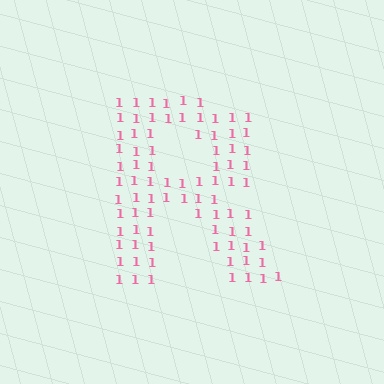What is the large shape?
The large shape is the letter R.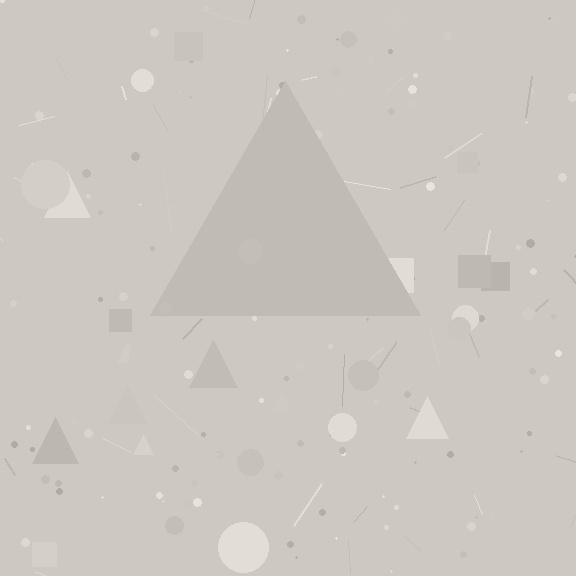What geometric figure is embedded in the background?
A triangle is embedded in the background.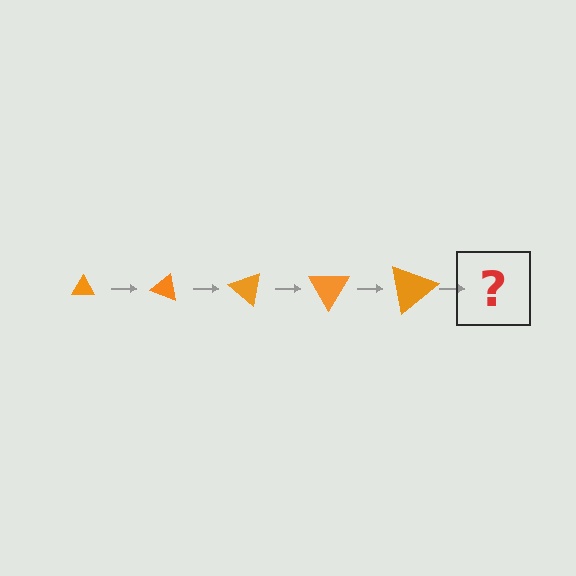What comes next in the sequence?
The next element should be a triangle, larger than the previous one and rotated 100 degrees from the start.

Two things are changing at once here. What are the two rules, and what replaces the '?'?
The two rules are that the triangle grows larger each step and it rotates 20 degrees each step. The '?' should be a triangle, larger than the previous one and rotated 100 degrees from the start.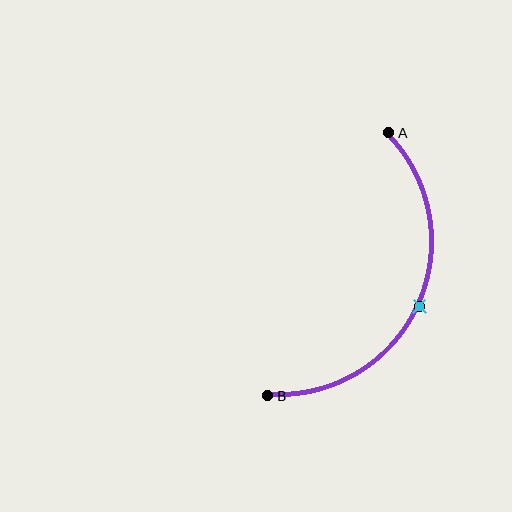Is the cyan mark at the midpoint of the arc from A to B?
Yes. The cyan mark lies on the arc at equal arc-length from both A and B — it is the arc midpoint.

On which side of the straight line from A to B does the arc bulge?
The arc bulges to the right of the straight line connecting A and B.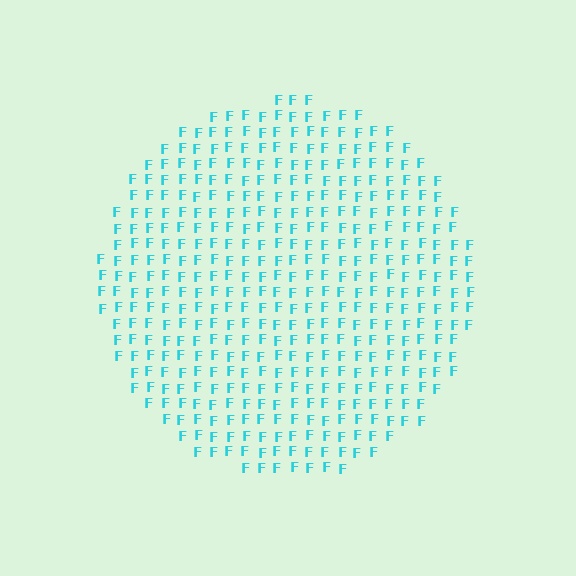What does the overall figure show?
The overall figure shows a circle.